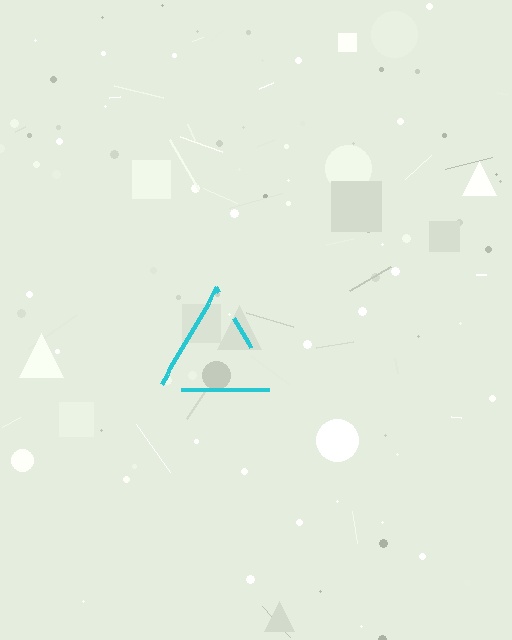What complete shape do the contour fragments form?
The contour fragments form a triangle.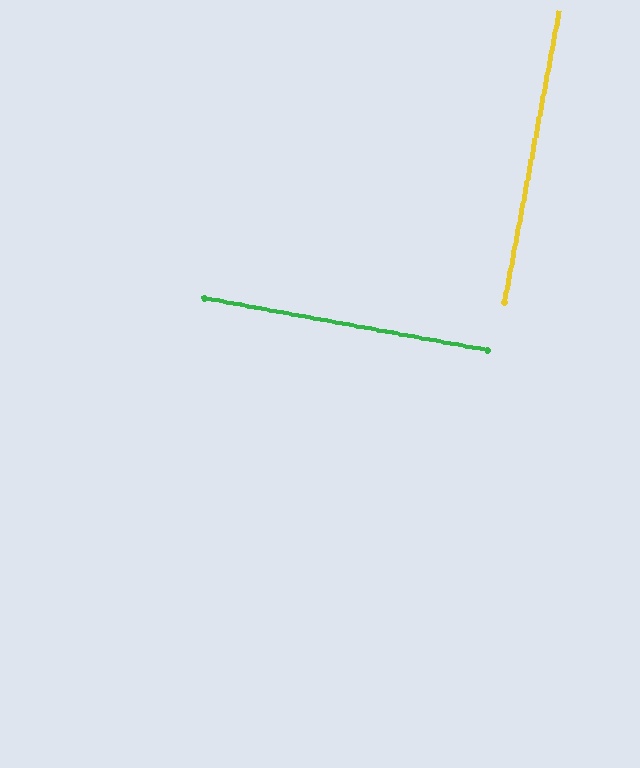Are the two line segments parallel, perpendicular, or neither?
Perpendicular — they meet at approximately 90°.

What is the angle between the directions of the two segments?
Approximately 90 degrees.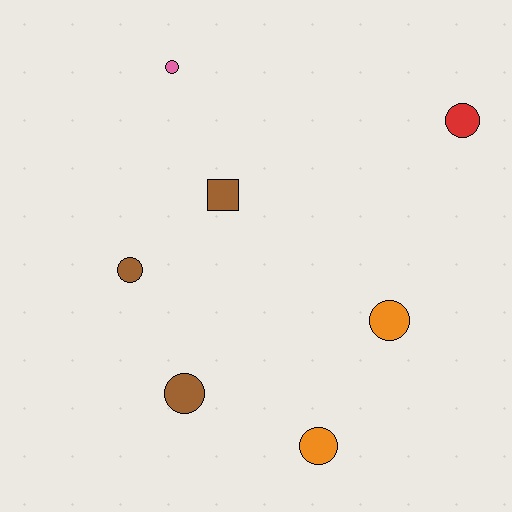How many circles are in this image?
There are 6 circles.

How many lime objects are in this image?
There are no lime objects.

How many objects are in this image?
There are 7 objects.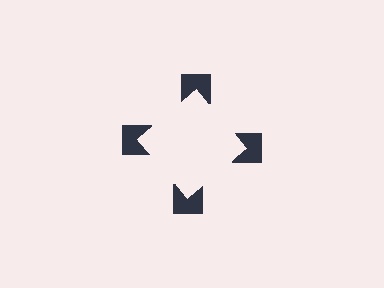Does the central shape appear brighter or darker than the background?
It typically appears slightly brighter than the background, even though no actual brightness change is drawn.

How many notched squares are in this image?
There are 4 — one at each vertex of the illusory square.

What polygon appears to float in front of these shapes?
An illusory square — its edges are inferred from the aligned wedge cuts in the notched squares, not physically drawn.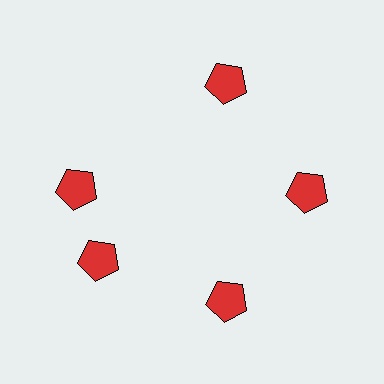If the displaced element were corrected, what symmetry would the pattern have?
It would have 5-fold rotational symmetry — the pattern would map onto itself every 72 degrees.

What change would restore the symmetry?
The symmetry would be restored by rotating it back into even spacing with its neighbors so that all 5 pentagons sit at equal angles and equal distance from the center.